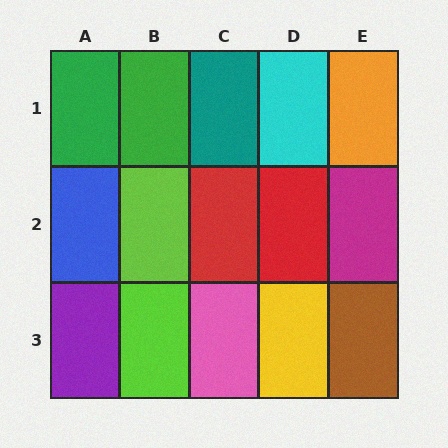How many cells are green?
2 cells are green.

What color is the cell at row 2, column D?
Red.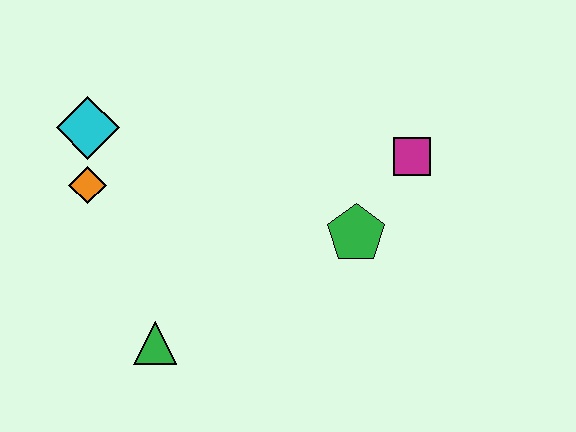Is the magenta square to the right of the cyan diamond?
Yes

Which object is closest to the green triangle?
The orange diamond is closest to the green triangle.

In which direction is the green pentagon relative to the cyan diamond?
The green pentagon is to the right of the cyan diamond.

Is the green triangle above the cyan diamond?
No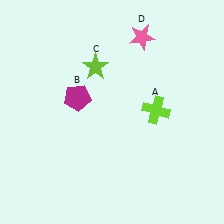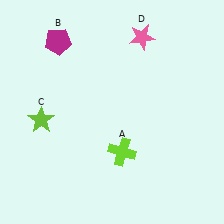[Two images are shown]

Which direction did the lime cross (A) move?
The lime cross (A) moved down.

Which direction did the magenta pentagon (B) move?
The magenta pentagon (B) moved up.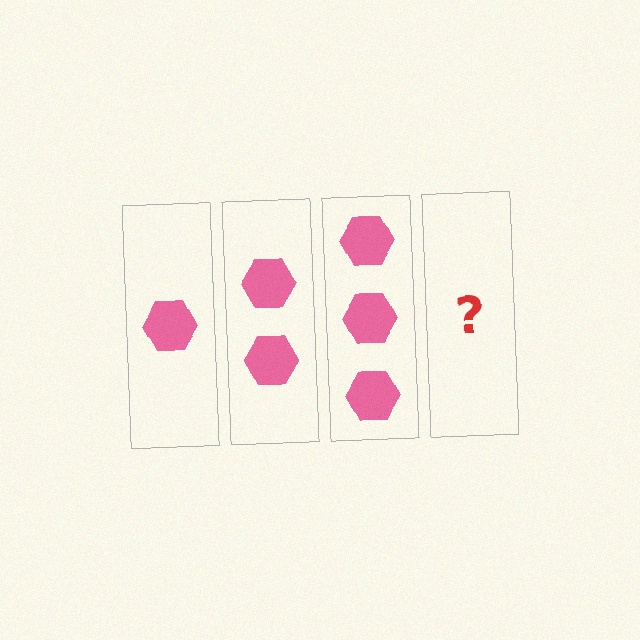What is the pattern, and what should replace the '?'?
The pattern is that each step adds one more hexagon. The '?' should be 4 hexagons.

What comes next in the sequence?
The next element should be 4 hexagons.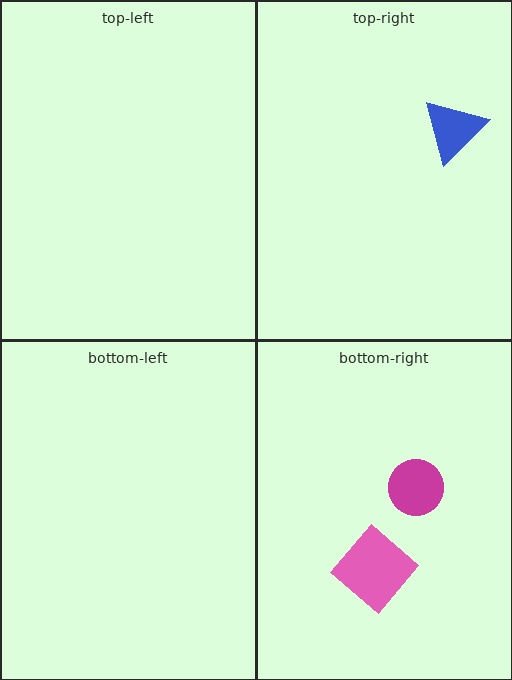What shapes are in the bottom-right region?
The magenta circle, the pink diamond.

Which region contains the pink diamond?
The bottom-right region.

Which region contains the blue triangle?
The top-right region.